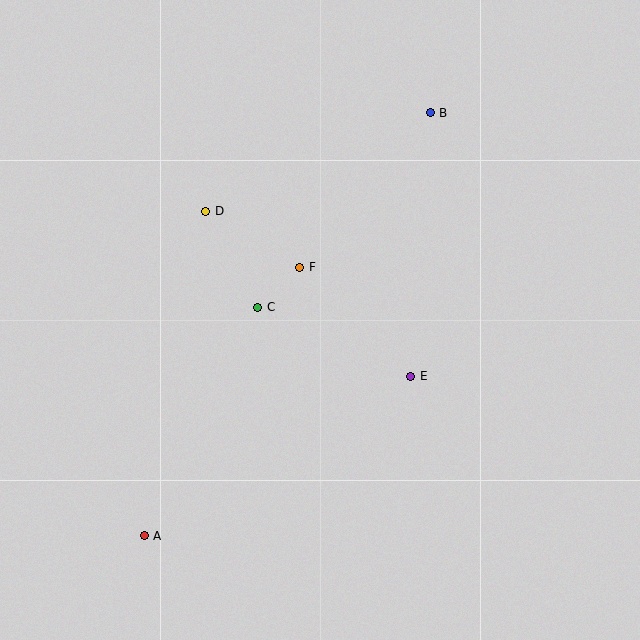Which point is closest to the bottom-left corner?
Point A is closest to the bottom-left corner.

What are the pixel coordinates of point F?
Point F is at (300, 267).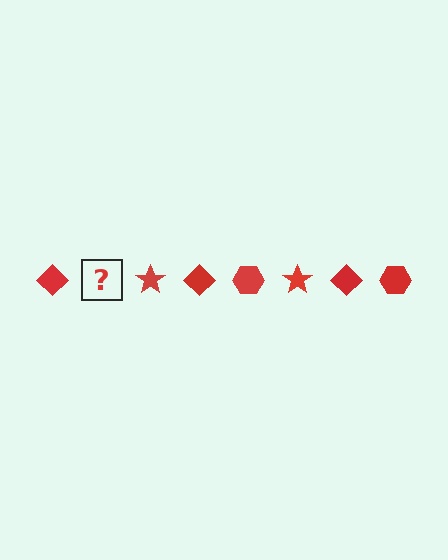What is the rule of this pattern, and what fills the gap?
The rule is that the pattern cycles through diamond, hexagon, star shapes in red. The gap should be filled with a red hexagon.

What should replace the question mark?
The question mark should be replaced with a red hexagon.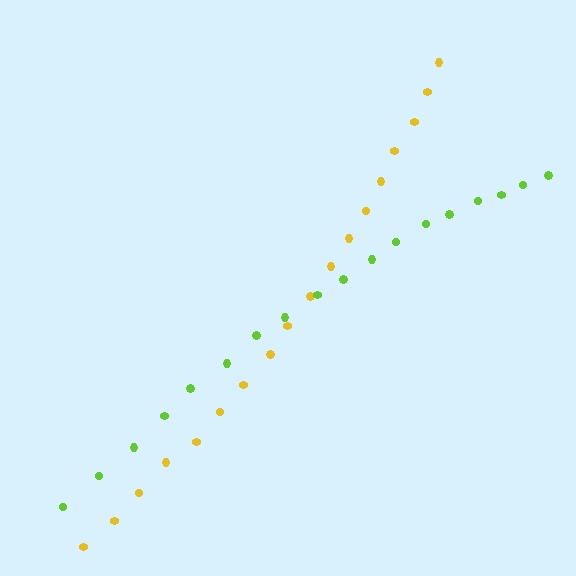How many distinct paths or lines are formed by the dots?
There are 2 distinct paths.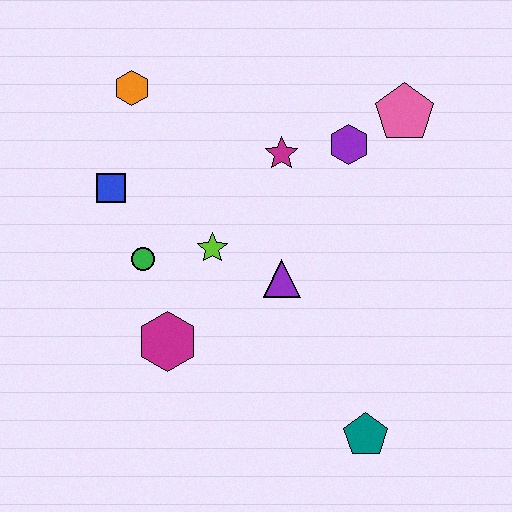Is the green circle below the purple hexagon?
Yes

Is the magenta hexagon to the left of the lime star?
Yes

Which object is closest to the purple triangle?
The lime star is closest to the purple triangle.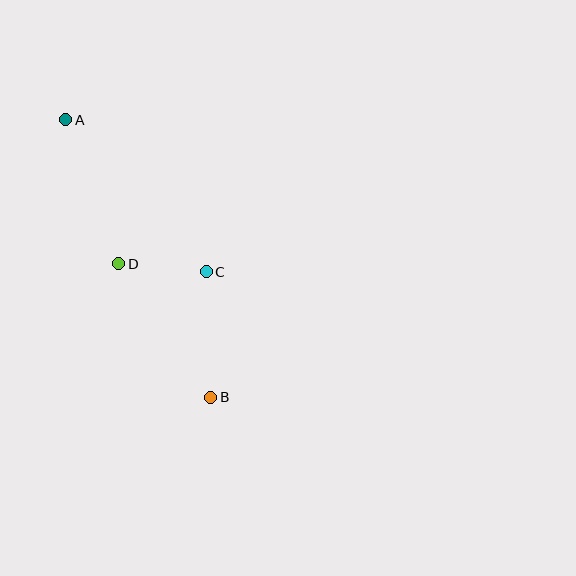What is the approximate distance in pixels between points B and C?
The distance between B and C is approximately 125 pixels.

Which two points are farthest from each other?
Points A and B are farthest from each other.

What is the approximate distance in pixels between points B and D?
The distance between B and D is approximately 162 pixels.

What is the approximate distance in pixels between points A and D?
The distance between A and D is approximately 153 pixels.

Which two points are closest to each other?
Points C and D are closest to each other.